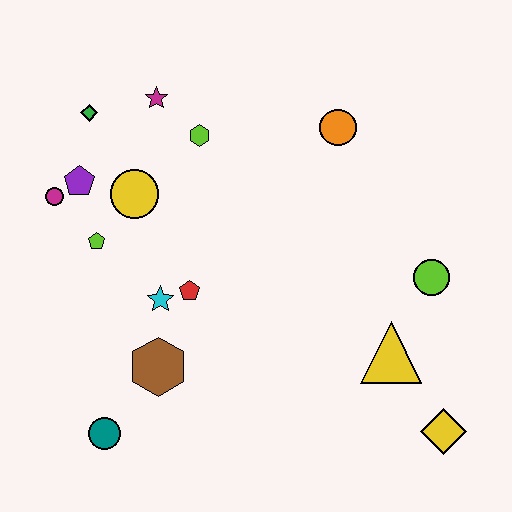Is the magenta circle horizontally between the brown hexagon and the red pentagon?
No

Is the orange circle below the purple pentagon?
No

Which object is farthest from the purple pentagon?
The yellow diamond is farthest from the purple pentagon.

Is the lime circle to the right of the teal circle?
Yes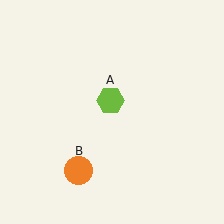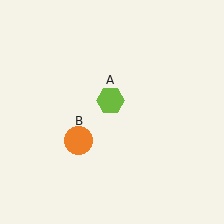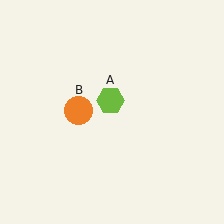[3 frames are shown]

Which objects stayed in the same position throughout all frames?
Lime hexagon (object A) remained stationary.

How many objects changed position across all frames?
1 object changed position: orange circle (object B).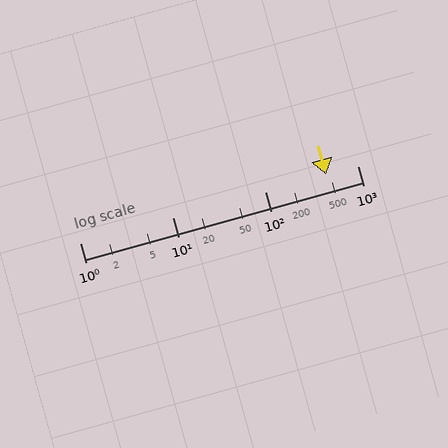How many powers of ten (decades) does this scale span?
The scale spans 3 decades, from 1 to 1000.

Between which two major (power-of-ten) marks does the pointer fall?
The pointer is between 100 and 1000.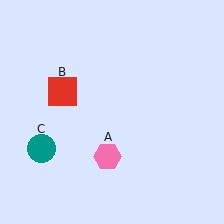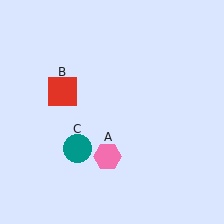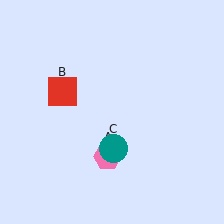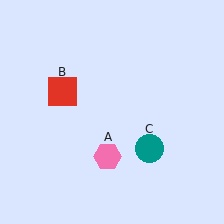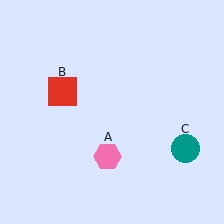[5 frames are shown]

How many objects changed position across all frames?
1 object changed position: teal circle (object C).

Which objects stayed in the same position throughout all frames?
Pink hexagon (object A) and red square (object B) remained stationary.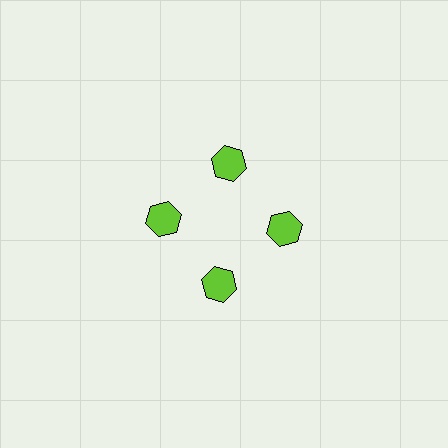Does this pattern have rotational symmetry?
Yes, this pattern has 4-fold rotational symmetry. It looks the same after rotating 90 degrees around the center.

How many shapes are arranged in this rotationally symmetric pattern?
There are 4 shapes, arranged in 4 groups of 1.